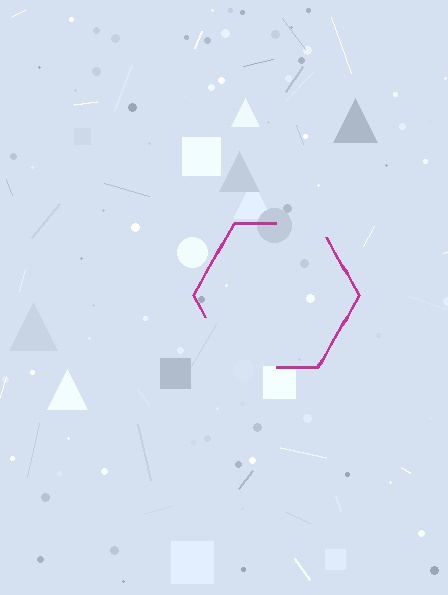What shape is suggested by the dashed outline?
The dashed outline suggests a hexagon.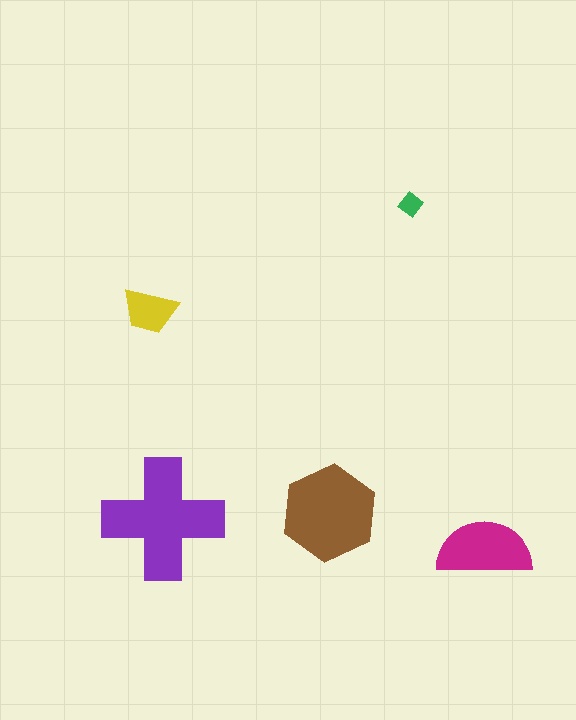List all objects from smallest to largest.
The green diamond, the yellow trapezoid, the magenta semicircle, the brown hexagon, the purple cross.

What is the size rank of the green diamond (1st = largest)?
5th.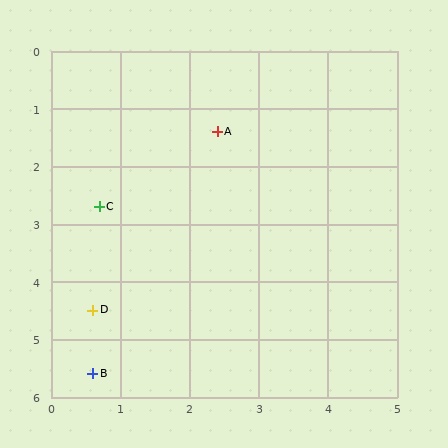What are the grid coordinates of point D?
Point D is at approximately (0.6, 4.5).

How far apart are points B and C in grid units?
Points B and C are about 2.9 grid units apart.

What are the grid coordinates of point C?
Point C is at approximately (0.7, 2.7).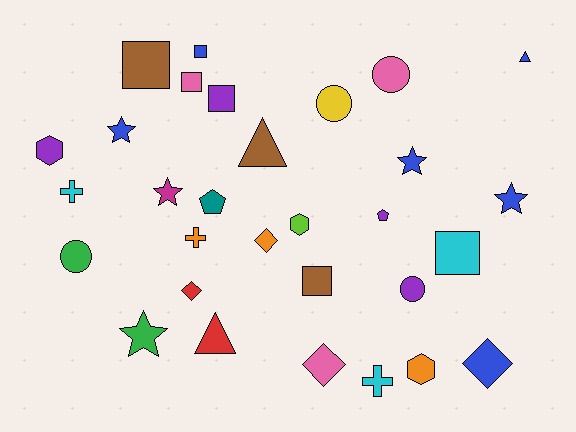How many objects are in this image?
There are 30 objects.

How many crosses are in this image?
There are 3 crosses.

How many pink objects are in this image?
There are 3 pink objects.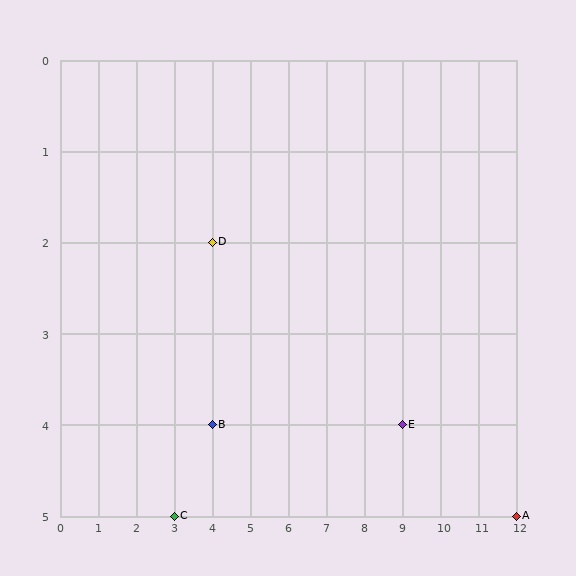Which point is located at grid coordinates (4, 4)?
Point B is at (4, 4).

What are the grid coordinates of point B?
Point B is at grid coordinates (4, 4).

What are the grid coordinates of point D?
Point D is at grid coordinates (4, 2).